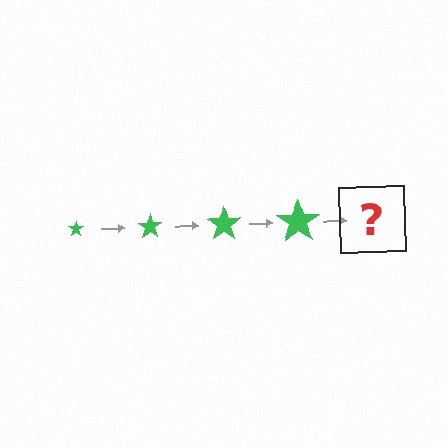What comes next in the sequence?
The next element should be a green star, larger than the previous one.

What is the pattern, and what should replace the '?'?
The pattern is that the star gets progressively larger each step. The '?' should be a green star, larger than the previous one.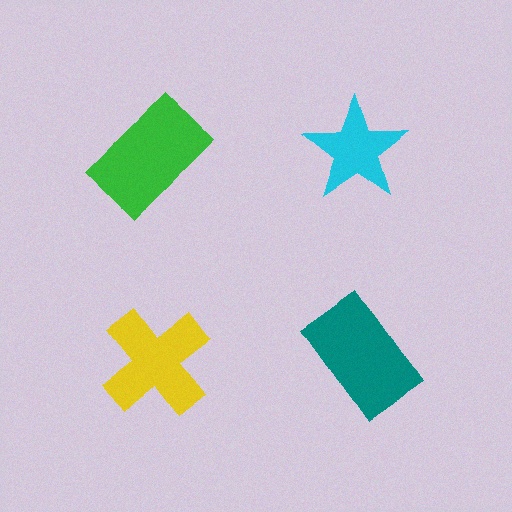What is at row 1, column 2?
A cyan star.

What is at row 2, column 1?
A yellow cross.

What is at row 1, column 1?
A green rectangle.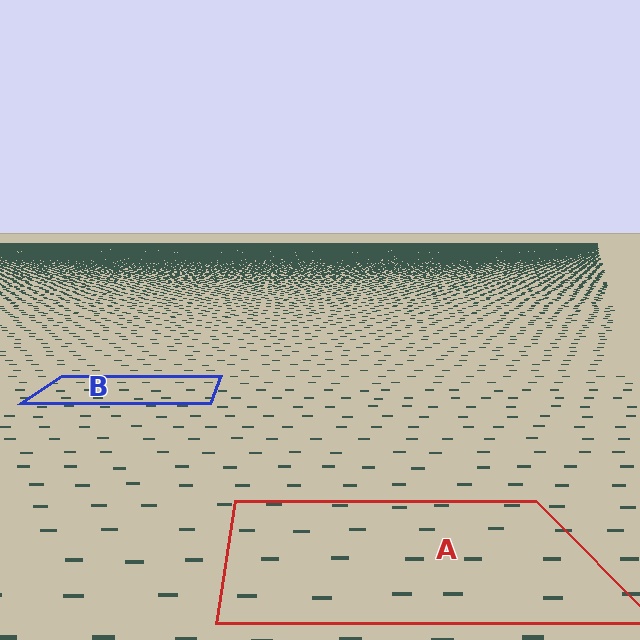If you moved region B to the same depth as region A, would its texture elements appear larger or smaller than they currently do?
They would appear larger. At a closer depth, the same texture elements are projected at a bigger on-screen size.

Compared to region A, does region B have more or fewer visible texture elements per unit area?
Region B has more texture elements per unit area — they are packed more densely because it is farther away.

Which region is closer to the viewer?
Region A is closer. The texture elements there are larger and more spread out.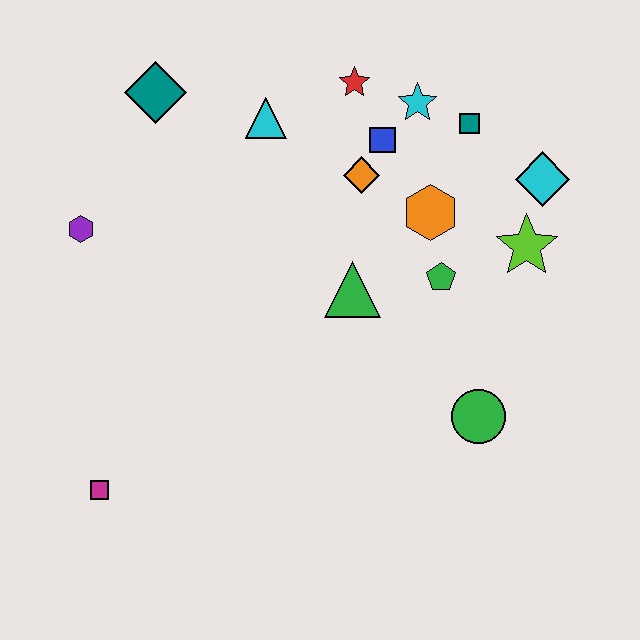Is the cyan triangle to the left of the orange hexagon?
Yes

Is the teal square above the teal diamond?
No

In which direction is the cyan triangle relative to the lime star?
The cyan triangle is to the left of the lime star.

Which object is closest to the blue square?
The orange diamond is closest to the blue square.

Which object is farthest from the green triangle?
The magenta square is farthest from the green triangle.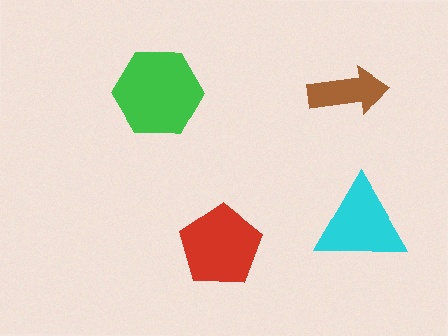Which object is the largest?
The green hexagon.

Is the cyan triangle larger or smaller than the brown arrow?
Larger.